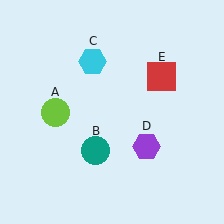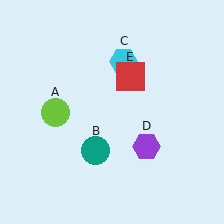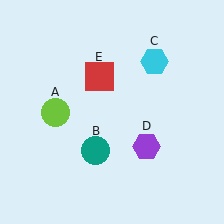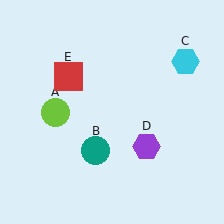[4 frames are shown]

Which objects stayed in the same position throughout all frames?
Lime circle (object A) and teal circle (object B) and purple hexagon (object D) remained stationary.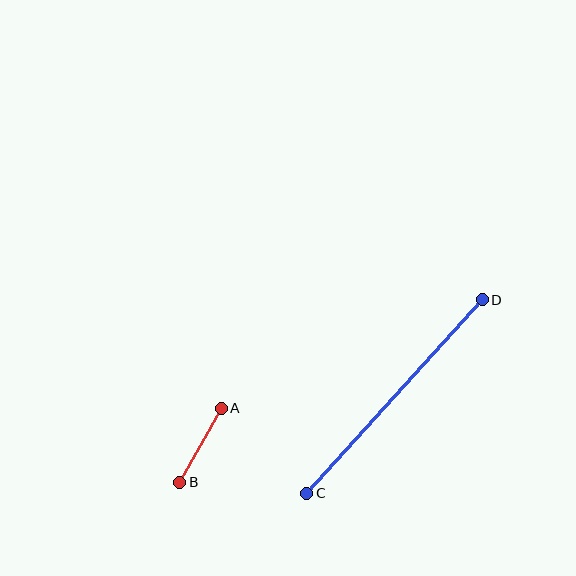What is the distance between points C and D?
The distance is approximately 261 pixels.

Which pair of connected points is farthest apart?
Points C and D are farthest apart.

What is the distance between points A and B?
The distance is approximately 84 pixels.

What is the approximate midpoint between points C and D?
The midpoint is at approximately (395, 396) pixels.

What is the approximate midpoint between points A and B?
The midpoint is at approximately (200, 445) pixels.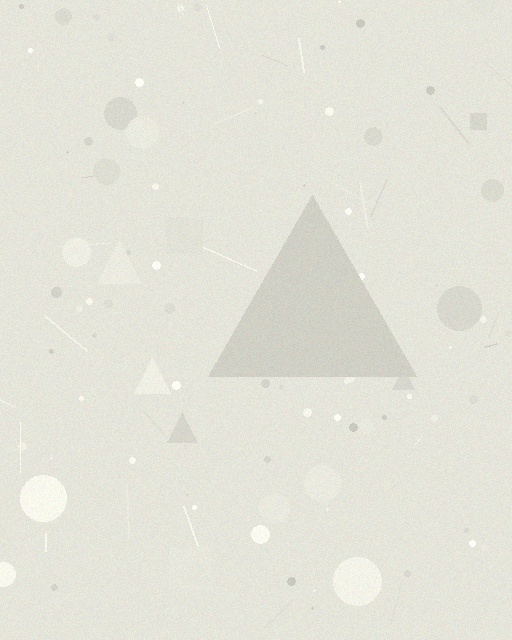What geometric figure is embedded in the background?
A triangle is embedded in the background.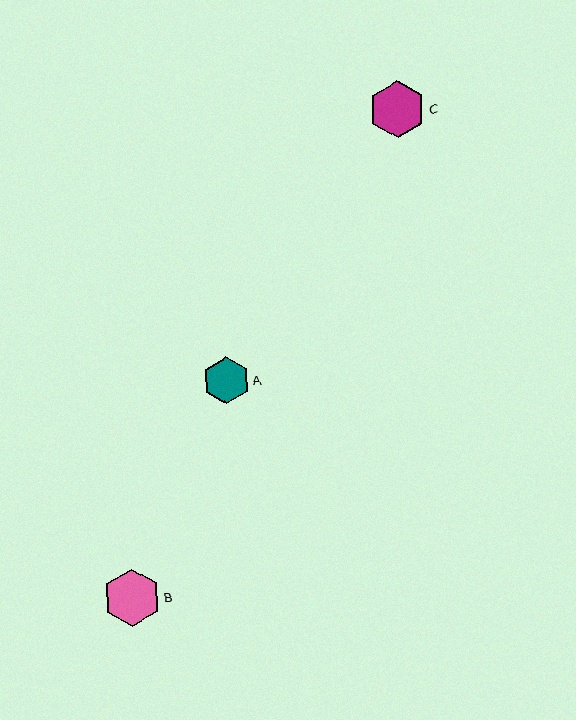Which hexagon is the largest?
Hexagon B is the largest with a size of approximately 57 pixels.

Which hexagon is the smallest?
Hexagon A is the smallest with a size of approximately 47 pixels.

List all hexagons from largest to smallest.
From largest to smallest: B, C, A.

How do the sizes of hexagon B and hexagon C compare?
Hexagon B and hexagon C are approximately the same size.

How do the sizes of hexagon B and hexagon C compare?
Hexagon B and hexagon C are approximately the same size.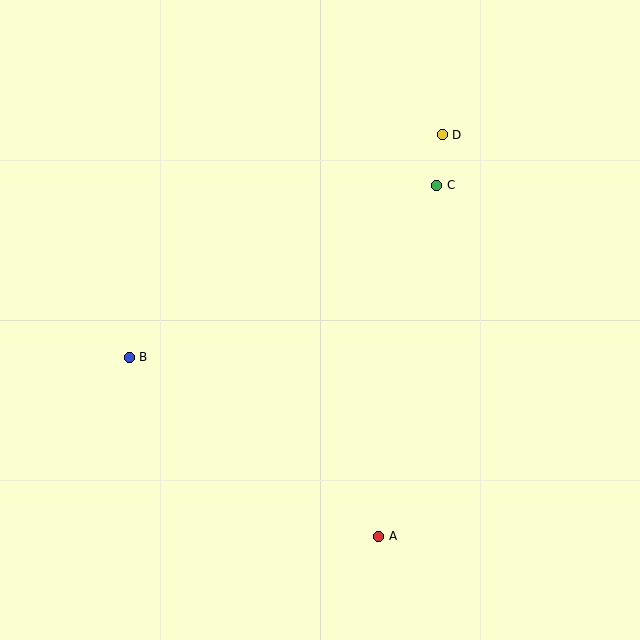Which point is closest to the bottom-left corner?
Point B is closest to the bottom-left corner.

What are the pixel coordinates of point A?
Point A is at (379, 536).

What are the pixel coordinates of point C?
Point C is at (437, 185).